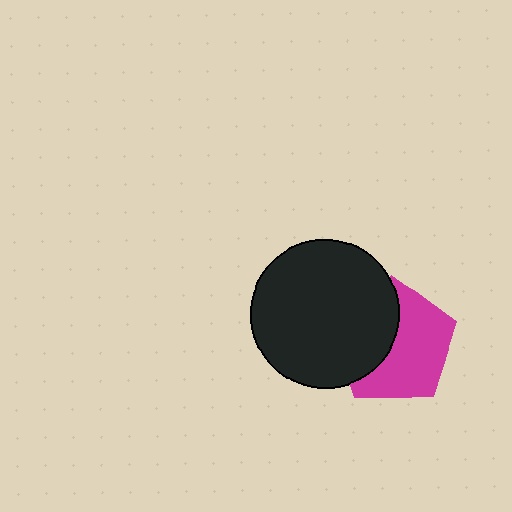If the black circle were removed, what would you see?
You would see the complete magenta pentagon.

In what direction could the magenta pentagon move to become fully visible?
The magenta pentagon could move right. That would shift it out from behind the black circle entirely.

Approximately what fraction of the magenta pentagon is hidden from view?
Roughly 42% of the magenta pentagon is hidden behind the black circle.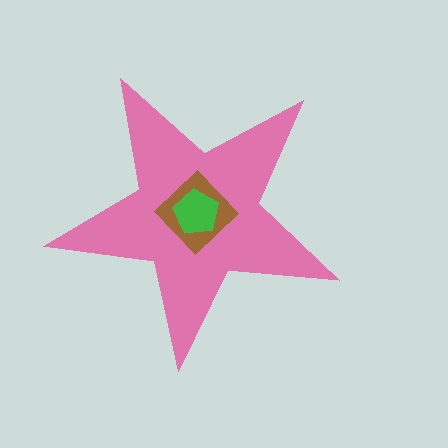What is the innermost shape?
The green pentagon.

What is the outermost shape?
The pink star.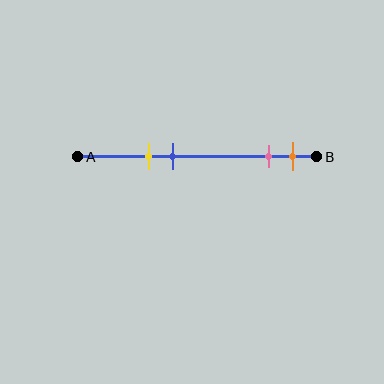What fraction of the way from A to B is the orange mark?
The orange mark is approximately 90% (0.9) of the way from A to B.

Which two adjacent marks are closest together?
The pink and orange marks are the closest adjacent pair.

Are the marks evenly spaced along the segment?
No, the marks are not evenly spaced.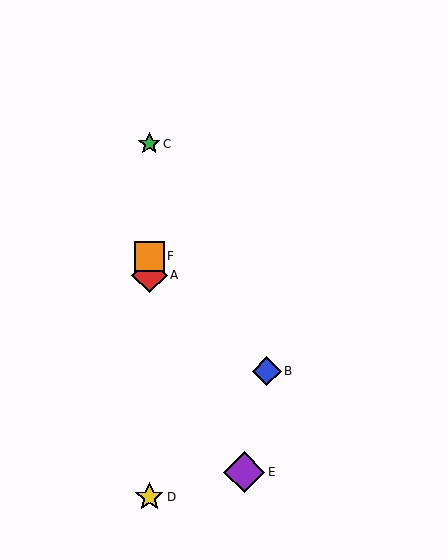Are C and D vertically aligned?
Yes, both are at x≈149.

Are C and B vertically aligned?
No, C is at x≈149 and B is at x≈267.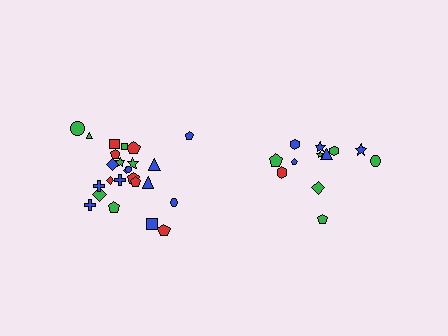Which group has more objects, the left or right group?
The left group.